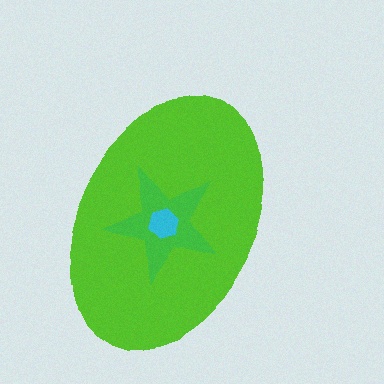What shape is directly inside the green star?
The cyan hexagon.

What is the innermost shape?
The cyan hexagon.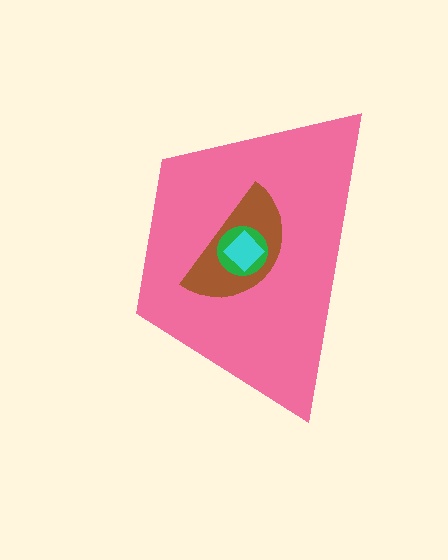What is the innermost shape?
The cyan diamond.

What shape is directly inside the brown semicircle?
The green circle.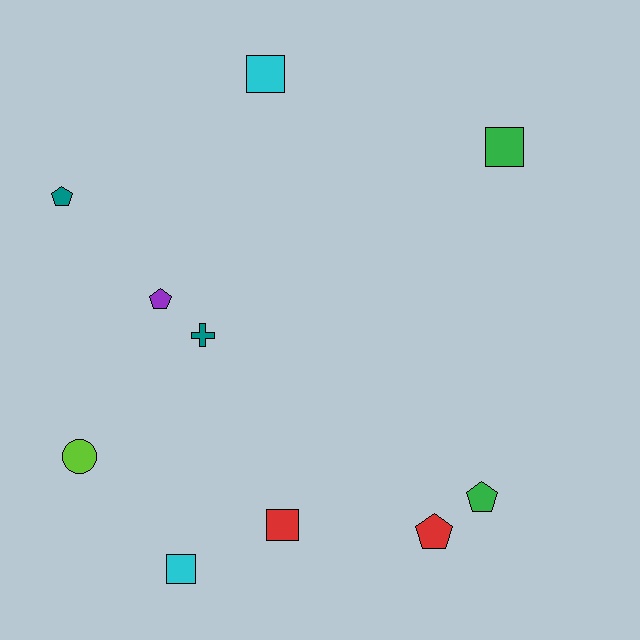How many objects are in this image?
There are 10 objects.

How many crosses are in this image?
There is 1 cross.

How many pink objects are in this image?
There are no pink objects.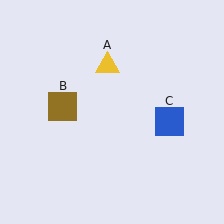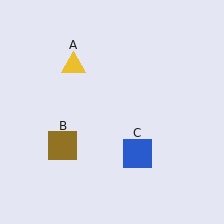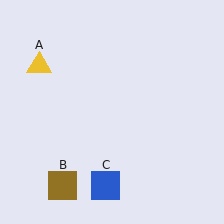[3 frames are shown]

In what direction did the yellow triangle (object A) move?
The yellow triangle (object A) moved left.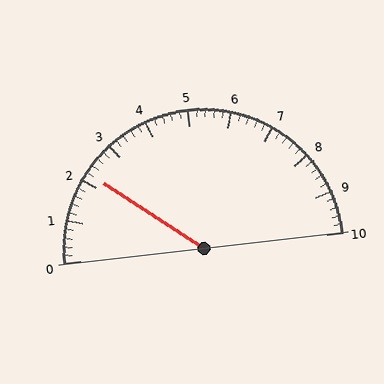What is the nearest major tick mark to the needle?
The nearest major tick mark is 2.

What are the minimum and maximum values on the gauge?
The gauge ranges from 0 to 10.